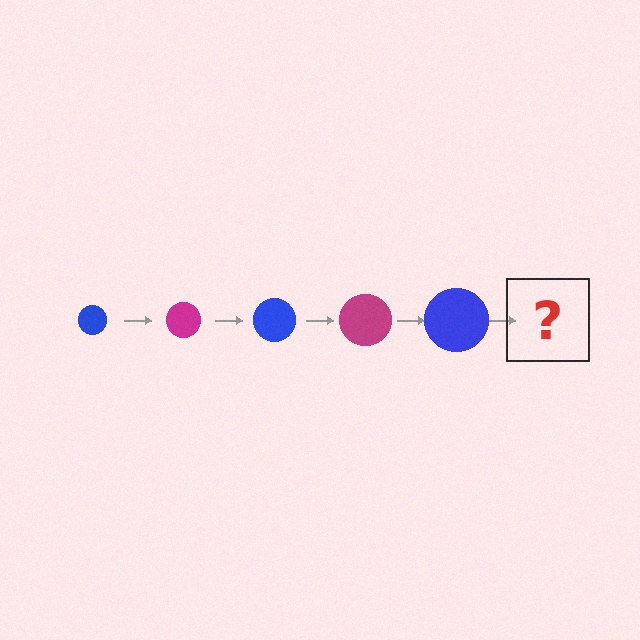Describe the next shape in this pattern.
It should be a magenta circle, larger than the previous one.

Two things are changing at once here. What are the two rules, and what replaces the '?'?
The two rules are that the circle grows larger each step and the color cycles through blue and magenta. The '?' should be a magenta circle, larger than the previous one.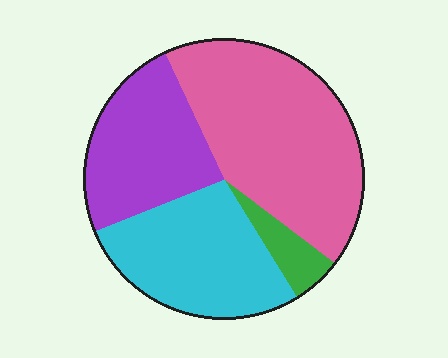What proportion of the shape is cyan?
Cyan takes up about one quarter (1/4) of the shape.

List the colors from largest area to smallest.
From largest to smallest: pink, cyan, purple, green.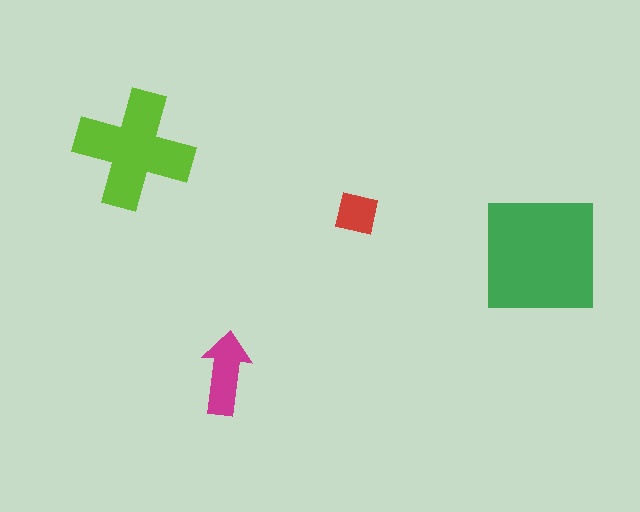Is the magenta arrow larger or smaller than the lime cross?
Smaller.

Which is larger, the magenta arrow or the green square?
The green square.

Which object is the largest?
The green square.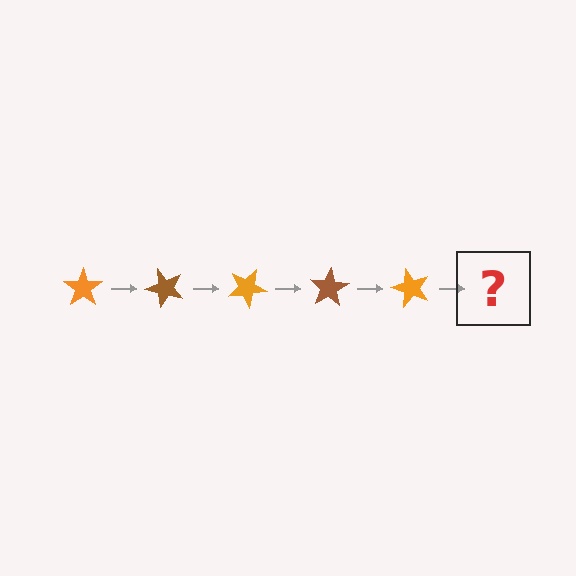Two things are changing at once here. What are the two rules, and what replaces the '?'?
The two rules are that it rotates 50 degrees each step and the color cycles through orange and brown. The '?' should be a brown star, rotated 250 degrees from the start.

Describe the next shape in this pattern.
It should be a brown star, rotated 250 degrees from the start.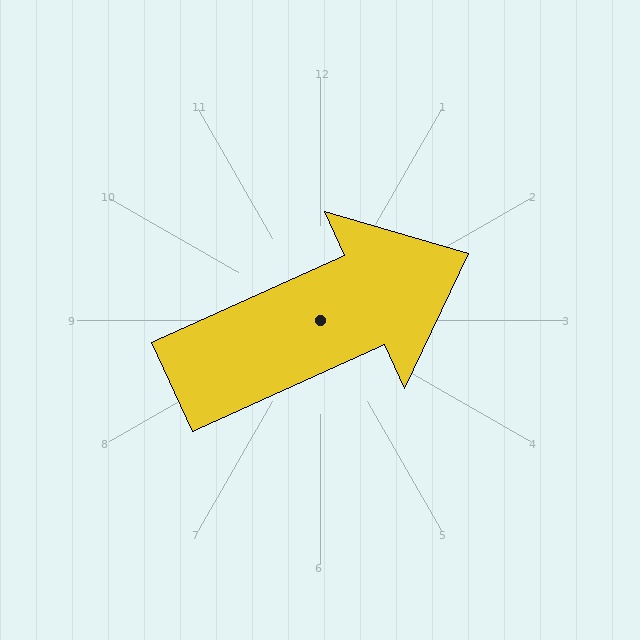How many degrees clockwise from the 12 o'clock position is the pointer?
Approximately 66 degrees.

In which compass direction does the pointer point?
Northeast.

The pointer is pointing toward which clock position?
Roughly 2 o'clock.